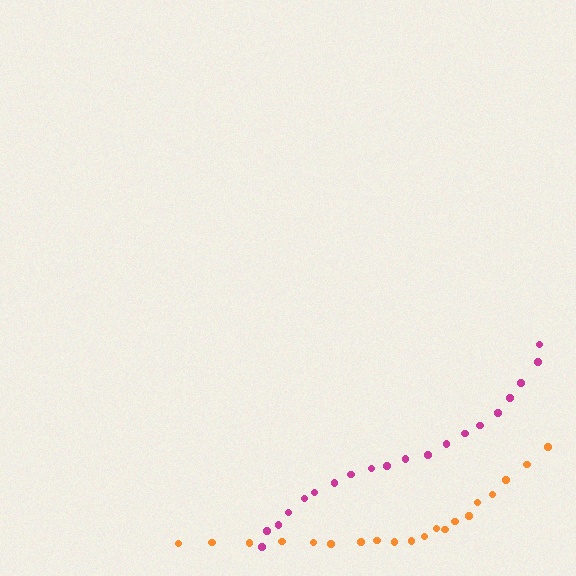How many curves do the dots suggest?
There are 2 distinct paths.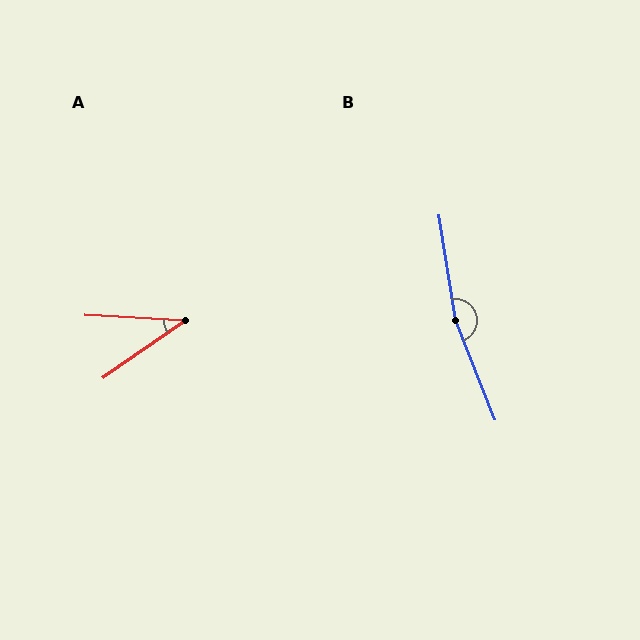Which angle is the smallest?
A, at approximately 38 degrees.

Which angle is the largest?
B, at approximately 167 degrees.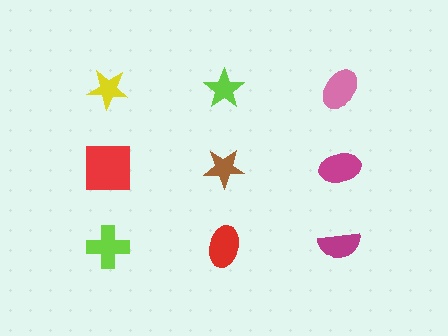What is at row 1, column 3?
A pink ellipse.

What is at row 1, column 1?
A yellow star.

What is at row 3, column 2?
A red ellipse.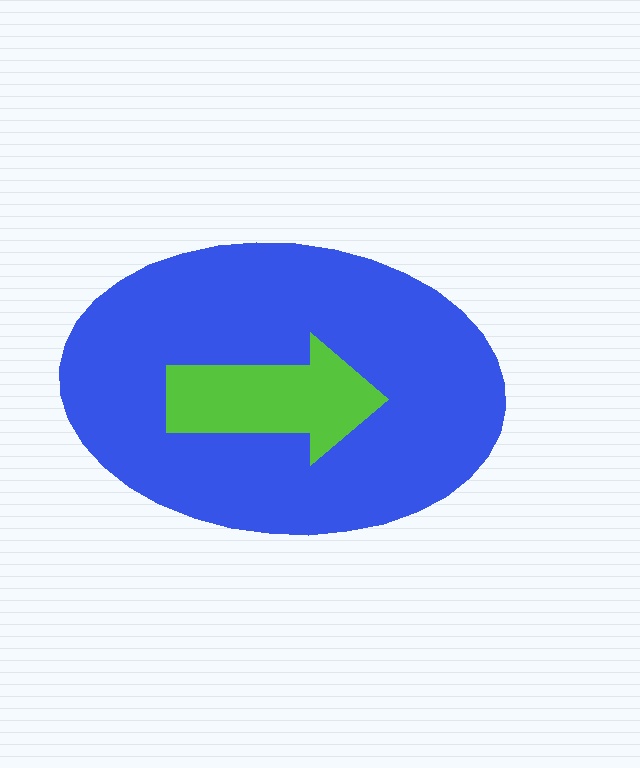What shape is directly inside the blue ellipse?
The lime arrow.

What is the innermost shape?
The lime arrow.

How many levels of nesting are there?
2.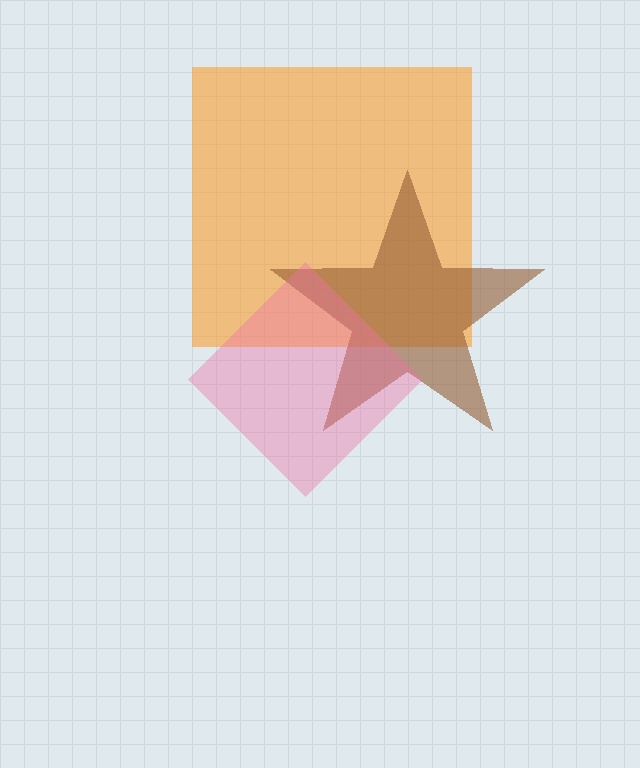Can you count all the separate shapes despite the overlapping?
Yes, there are 3 separate shapes.